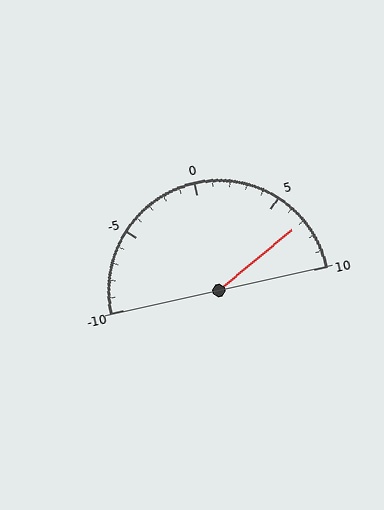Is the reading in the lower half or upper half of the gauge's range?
The reading is in the upper half of the range (-10 to 10).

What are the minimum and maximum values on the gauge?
The gauge ranges from -10 to 10.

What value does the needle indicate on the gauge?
The needle indicates approximately 7.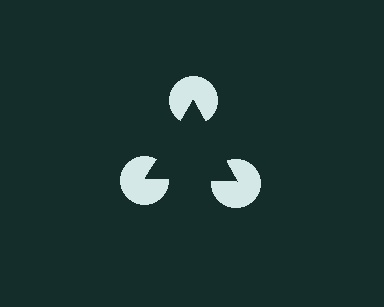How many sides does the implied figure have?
3 sides.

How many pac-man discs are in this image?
There are 3 — one at each vertex of the illusory triangle.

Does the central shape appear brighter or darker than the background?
It typically appears slightly darker than the background, even though no actual brightness change is drawn.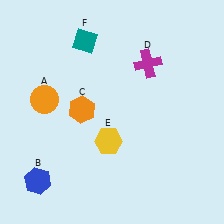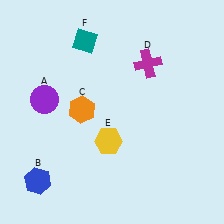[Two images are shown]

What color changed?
The circle (A) changed from orange in Image 1 to purple in Image 2.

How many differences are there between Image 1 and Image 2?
There is 1 difference between the two images.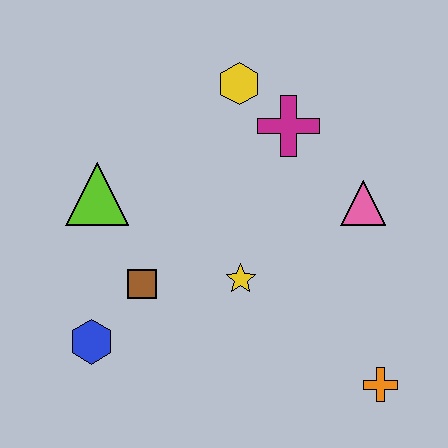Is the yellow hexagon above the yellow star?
Yes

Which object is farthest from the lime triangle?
The orange cross is farthest from the lime triangle.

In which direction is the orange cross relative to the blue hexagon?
The orange cross is to the right of the blue hexagon.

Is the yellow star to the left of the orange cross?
Yes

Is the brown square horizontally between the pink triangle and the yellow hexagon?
No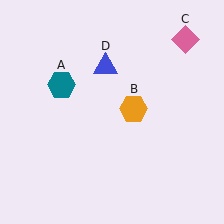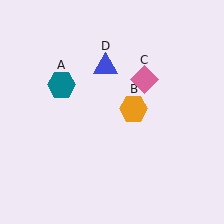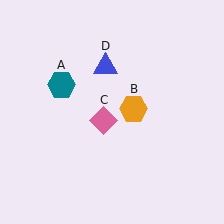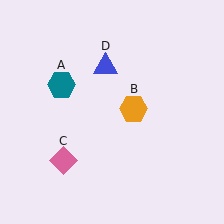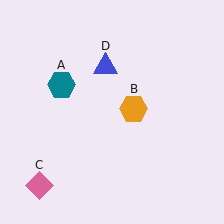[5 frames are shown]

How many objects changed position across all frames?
1 object changed position: pink diamond (object C).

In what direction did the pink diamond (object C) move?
The pink diamond (object C) moved down and to the left.